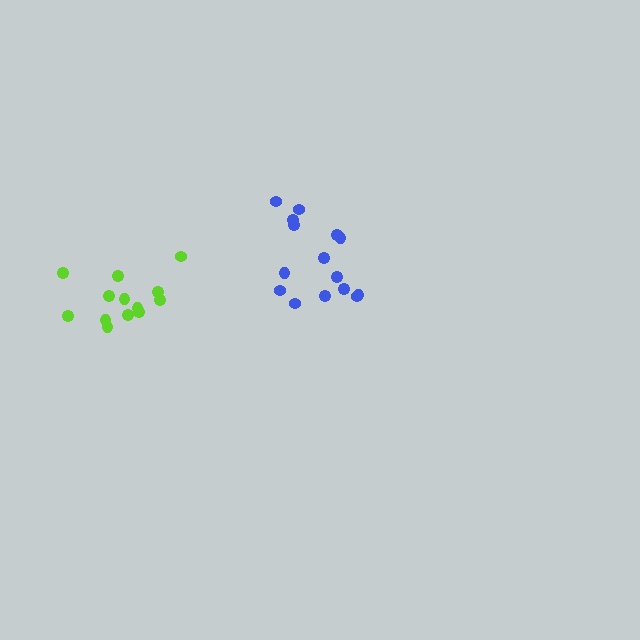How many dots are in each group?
Group 1: 15 dots, Group 2: 13 dots (28 total).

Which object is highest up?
The blue cluster is topmost.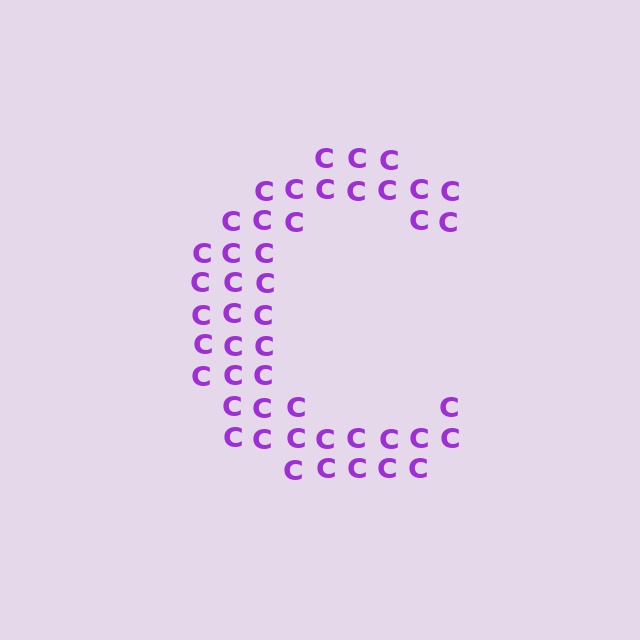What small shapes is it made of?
It is made of small letter C's.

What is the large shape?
The large shape is the letter C.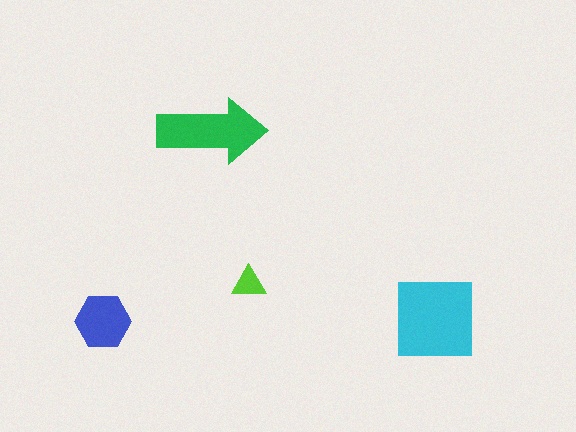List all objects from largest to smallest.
The cyan square, the green arrow, the blue hexagon, the lime triangle.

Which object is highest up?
The green arrow is topmost.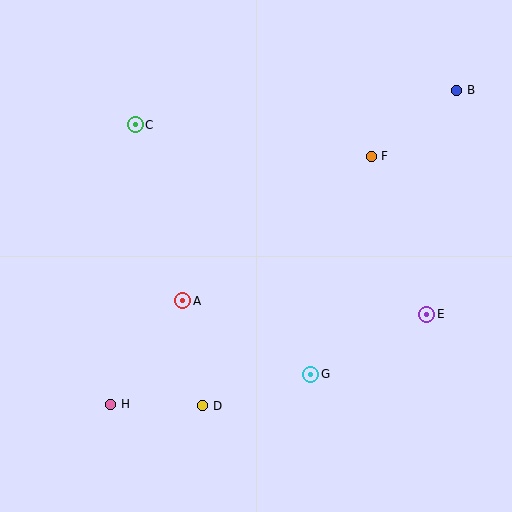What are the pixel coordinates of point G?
Point G is at (311, 374).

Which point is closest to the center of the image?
Point A at (183, 301) is closest to the center.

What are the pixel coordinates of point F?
Point F is at (371, 156).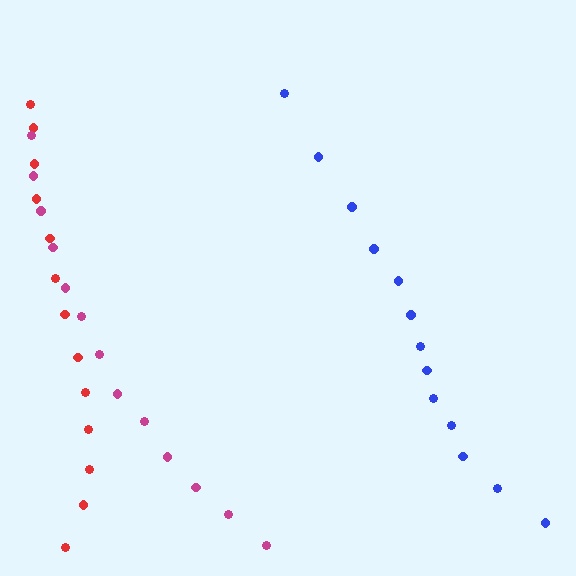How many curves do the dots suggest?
There are 3 distinct paths.